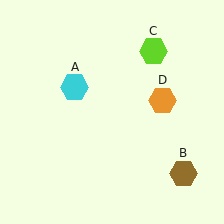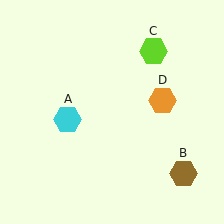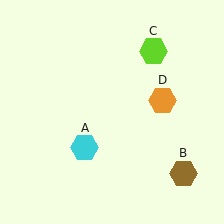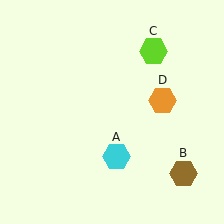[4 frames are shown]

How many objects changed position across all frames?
1 object changed position: cyan hexagon (object A).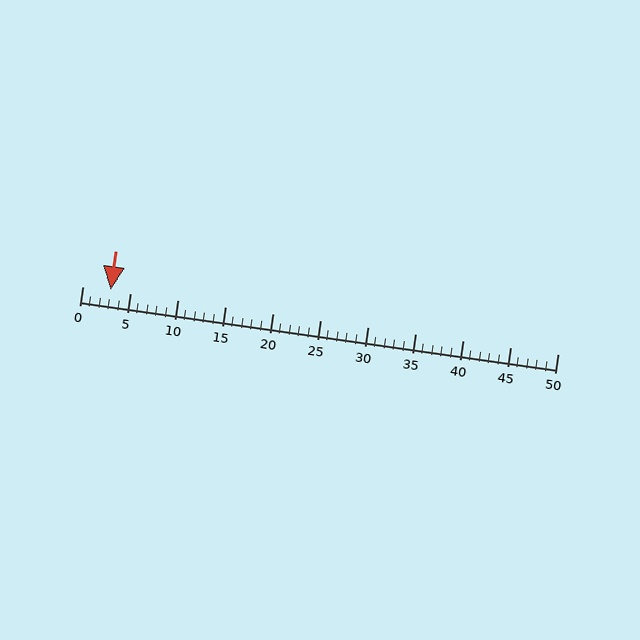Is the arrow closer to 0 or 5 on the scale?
The arrow is closer to 5.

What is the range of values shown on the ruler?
The ruler shows values from 0 to 50.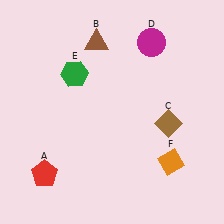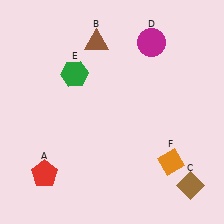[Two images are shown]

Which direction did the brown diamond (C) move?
The brown diamond (C) moved down.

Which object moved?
The brown diamond (C) moved down.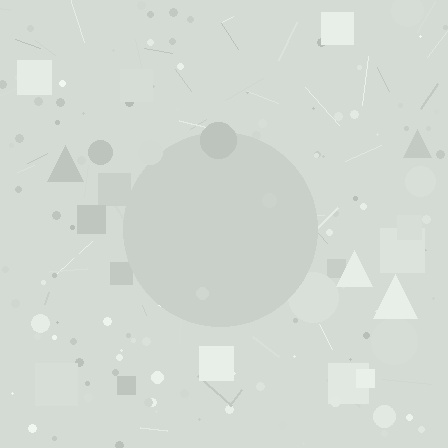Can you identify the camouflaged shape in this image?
The camouflaged shape is a circle.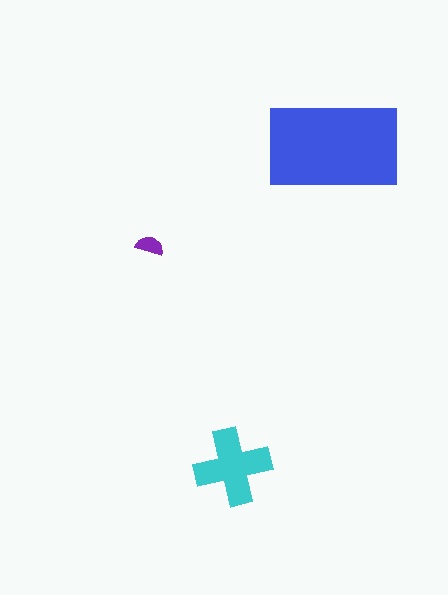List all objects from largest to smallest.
The blue rectangle, the cyan cross, the purple semicircle.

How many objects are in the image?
There are 3 objects in the image.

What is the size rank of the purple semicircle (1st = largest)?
3rd.